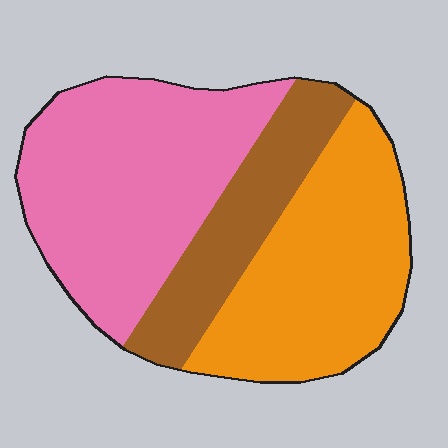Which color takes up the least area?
Brown, at roughly 20%.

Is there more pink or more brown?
Pink.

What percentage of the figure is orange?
Orange covers about 35% of the figure.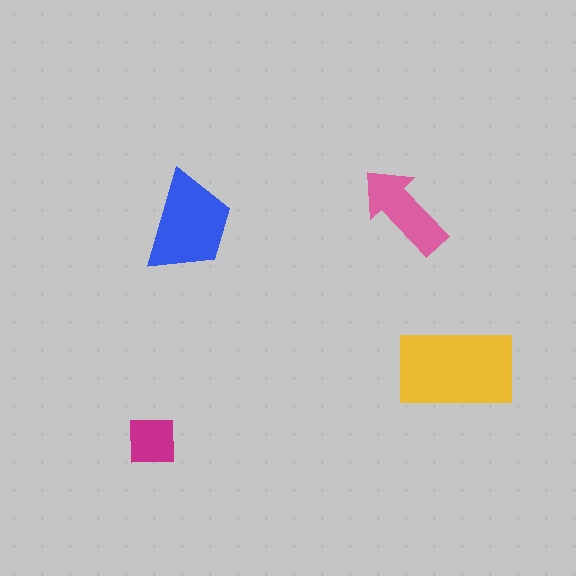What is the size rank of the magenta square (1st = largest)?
4th.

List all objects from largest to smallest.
The yellow rectangle, the blue trapezoid, the pink arrow, the magenta square.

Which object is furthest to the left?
The magenta square is leftmost.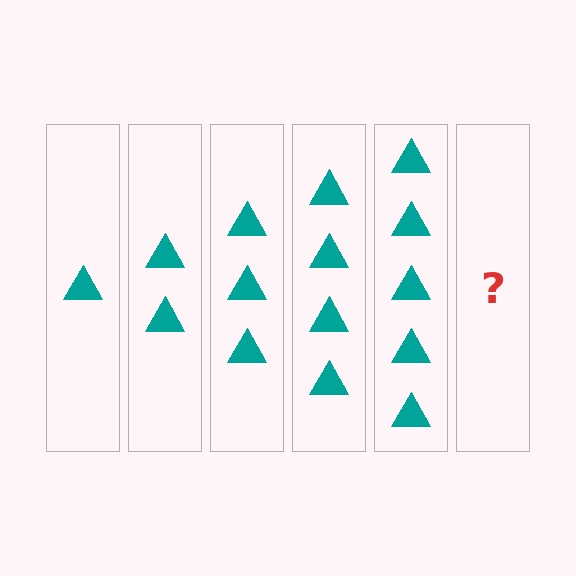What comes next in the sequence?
The next element should be 6 triangles.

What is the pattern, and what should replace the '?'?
The pattern is that each step adds one more triangle. The '?' should be 6 triangles.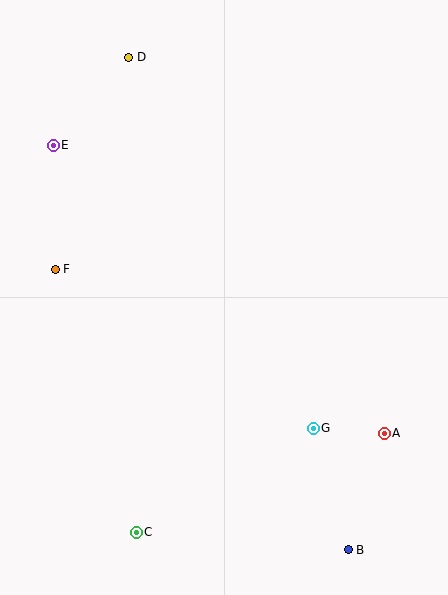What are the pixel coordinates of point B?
Point B is at (348, 550).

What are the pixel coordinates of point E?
Point E is at (53, 145).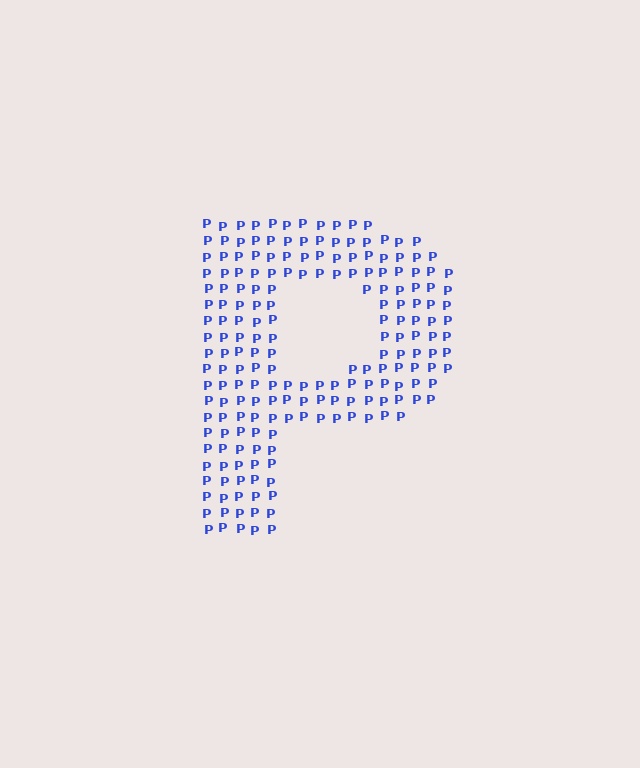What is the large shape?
The large shape is the letter P.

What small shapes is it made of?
It is made of small letter P's.